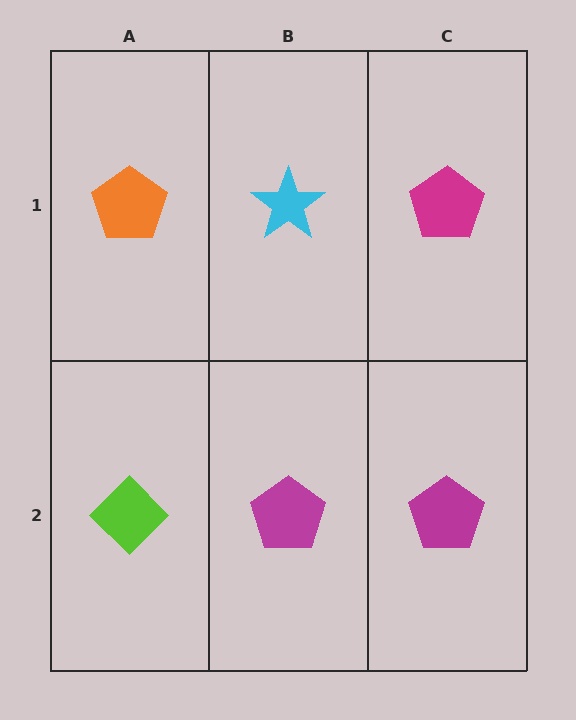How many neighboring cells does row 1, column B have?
3.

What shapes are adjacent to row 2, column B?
A cyan star (row 1, column B), a lime diamond (row 2, column A), a magenta pentagon (row 2, column C).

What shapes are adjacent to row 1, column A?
A lime diamond (row 2, column A), a cyan star (row 1, column B).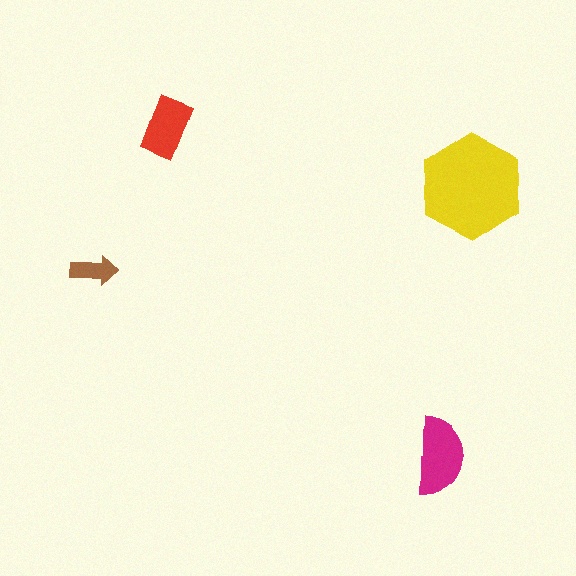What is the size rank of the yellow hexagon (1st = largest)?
1st.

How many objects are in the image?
There are 4 objects in the image.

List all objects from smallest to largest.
The brown arrow, the red rectangle, the magenta semicircle, the yellow hexagon.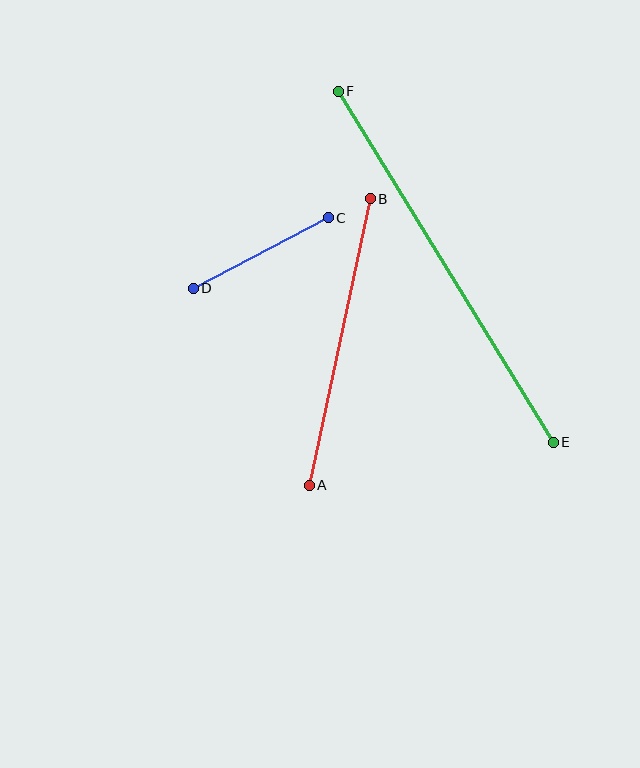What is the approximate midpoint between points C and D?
The midpoint is at approximately (261, 253) pixels.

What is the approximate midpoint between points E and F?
The midpoint is at approximately (446, 267) pixels.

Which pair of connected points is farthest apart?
Points E and F are farthest apart.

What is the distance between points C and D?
The distance is approximately 152 pixels.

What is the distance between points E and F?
The distance is approximately 412 pixels.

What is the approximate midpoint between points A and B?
The midpoint is at approximately (340, 342) pixels.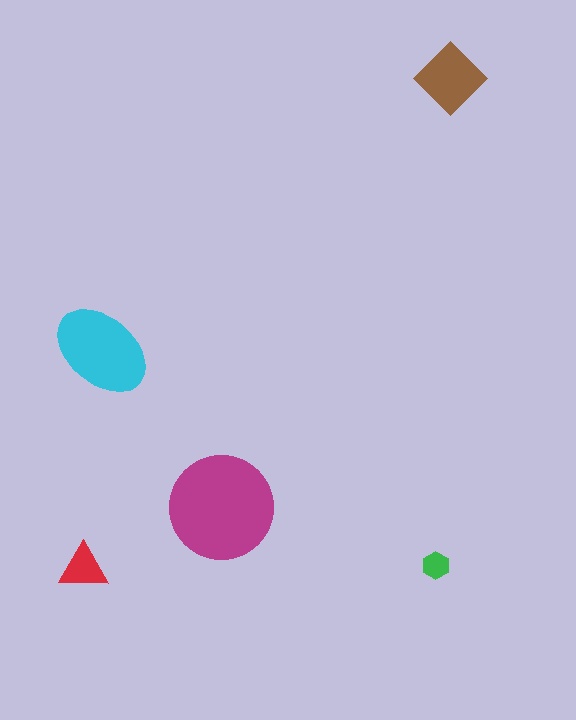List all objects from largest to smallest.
The magenta circle, the cyan ellipse, the brown diamond, the red triangle, the green hexagon.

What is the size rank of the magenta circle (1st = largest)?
1st.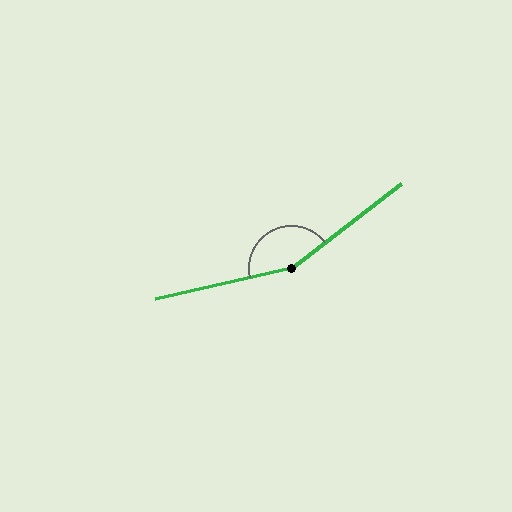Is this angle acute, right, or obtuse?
It is obtuse.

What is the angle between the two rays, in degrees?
Approximately 155 degrees.